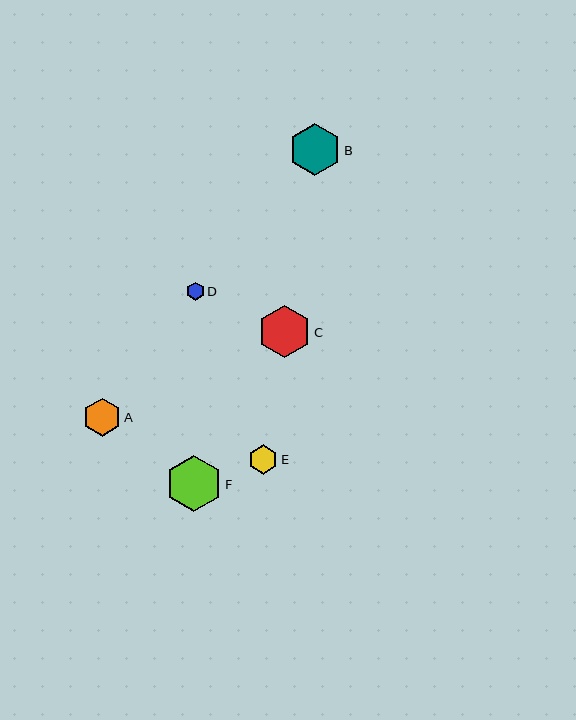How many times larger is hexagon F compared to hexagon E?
Hexagon F is approximately 1.9 times the size of hexagon E.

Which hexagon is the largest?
Hexagon F is the largest with a size of approximately 56 pixels.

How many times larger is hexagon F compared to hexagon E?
Hexagon F is approximately 1.9 times the size of hexagon E.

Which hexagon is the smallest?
Hexagon D is the smallest with a size of approximately 18 pixels.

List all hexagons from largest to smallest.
From largest to smallest: F, C, B, A, E, D.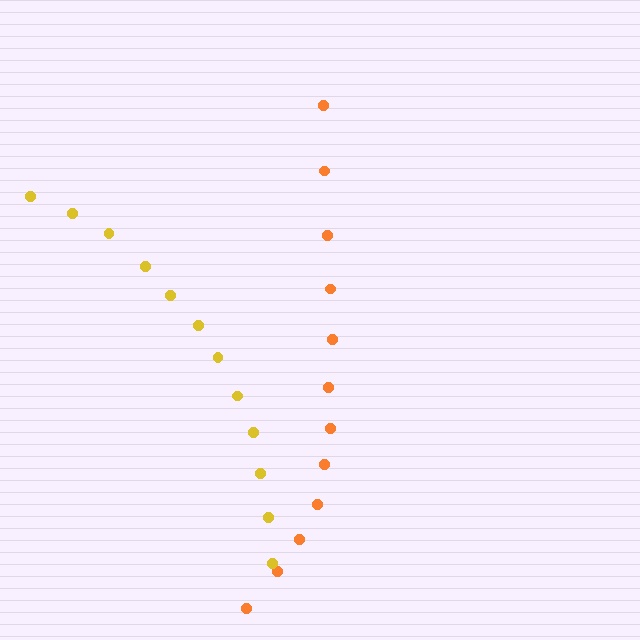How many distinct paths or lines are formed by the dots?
There are 2 distinct paths.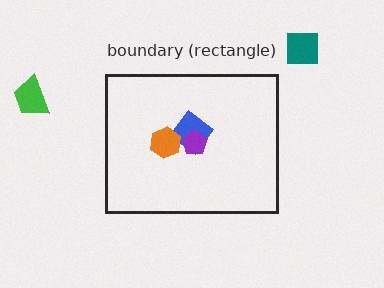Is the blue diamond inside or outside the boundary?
Inside.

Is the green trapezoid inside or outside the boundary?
Outside.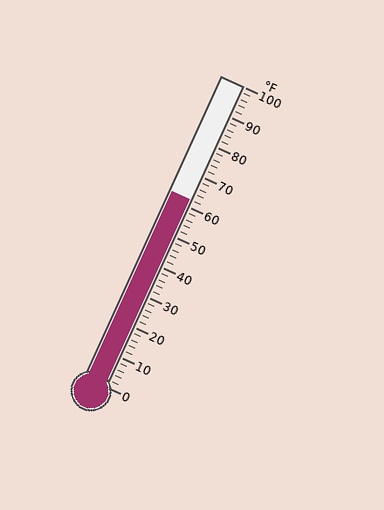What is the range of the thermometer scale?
The thermometer scale ranges from 0°F to 100°F.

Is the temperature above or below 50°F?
The temperature is above 50°F.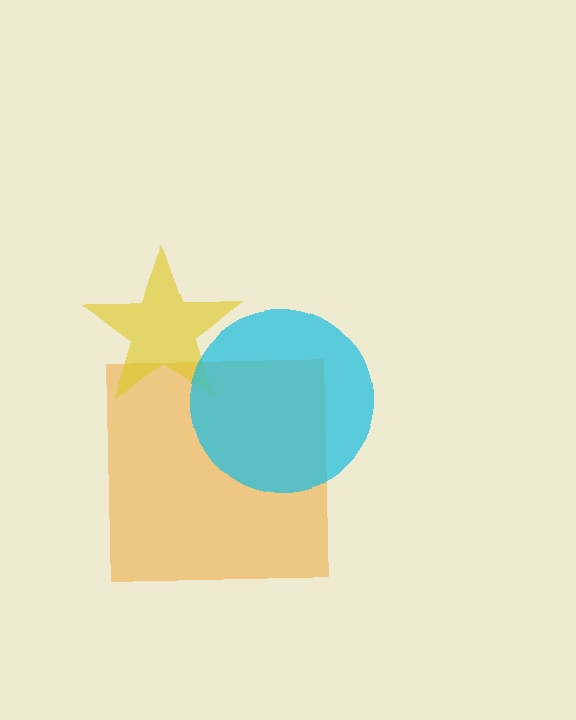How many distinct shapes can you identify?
There are 3 distinct shapes: an orange square, a yellow star, a cyan circle.